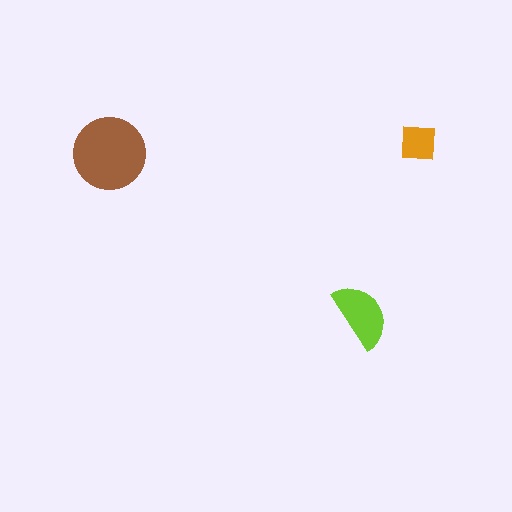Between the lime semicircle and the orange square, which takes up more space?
The lime semicircle.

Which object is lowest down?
The lime semicircle is bottommost.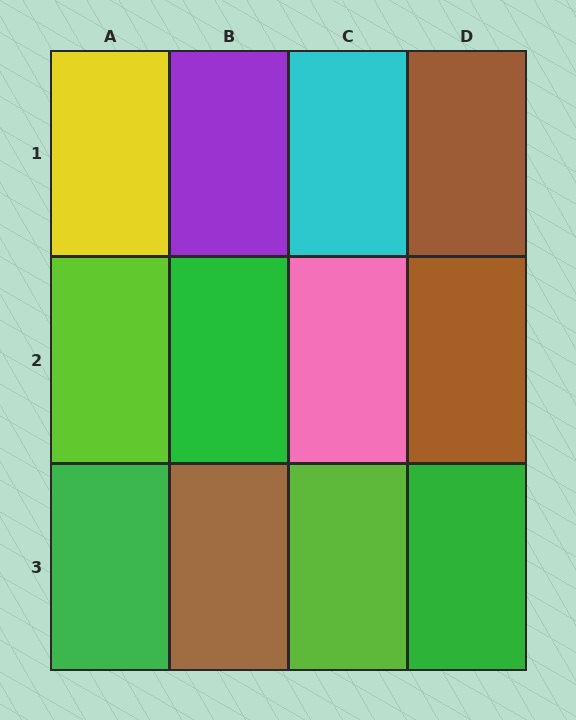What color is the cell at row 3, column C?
Lime.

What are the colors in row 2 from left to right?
Lime, green, pink, brown.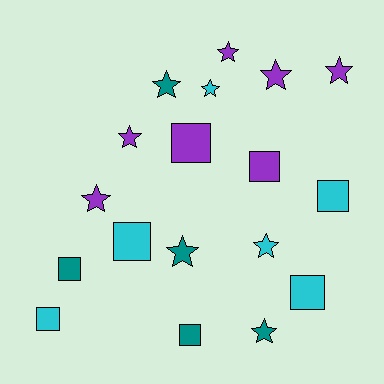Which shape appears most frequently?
Star, with 10 objects.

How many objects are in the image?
There are 18 objects.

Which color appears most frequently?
Purple, with 7 objects.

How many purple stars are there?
There are 5 purple stars.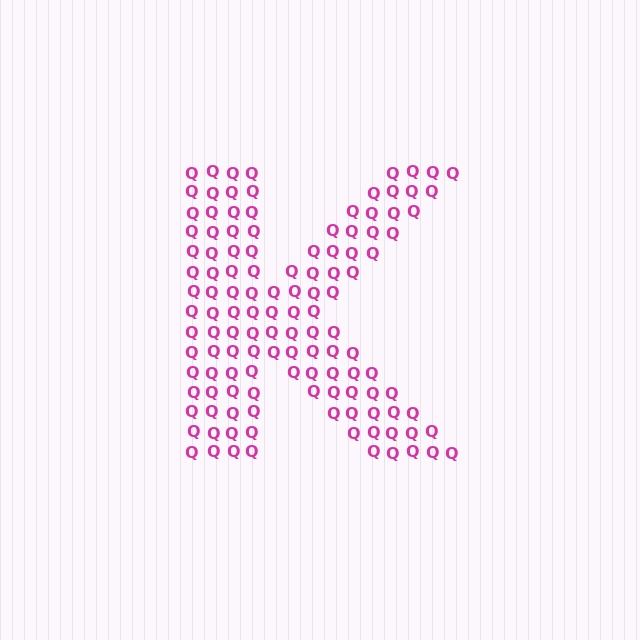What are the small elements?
The small elements are letter Q's.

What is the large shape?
The large shape is the letter K.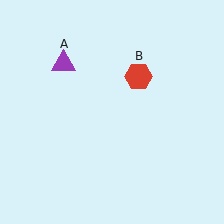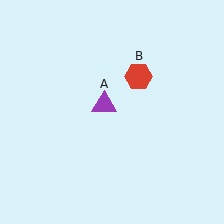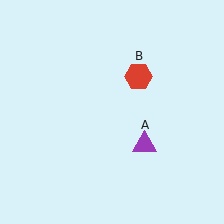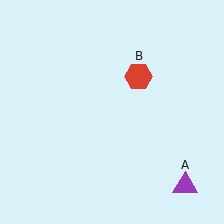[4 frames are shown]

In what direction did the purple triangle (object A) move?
The purple triangle (object A) moved down and to the right.